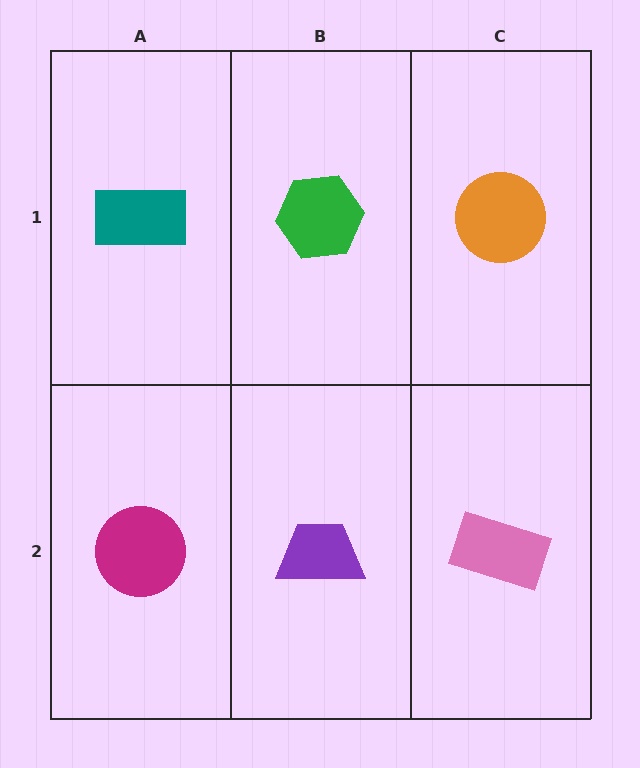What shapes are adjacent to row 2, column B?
A green hexagon (row 1, column B), a magenta circle (row 2, column A), a pink rectangle (row 2, column C).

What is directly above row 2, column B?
A green hexagon.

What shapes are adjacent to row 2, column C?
An orange circle (row 1, column C), a purple trapezoid (row 2, column B).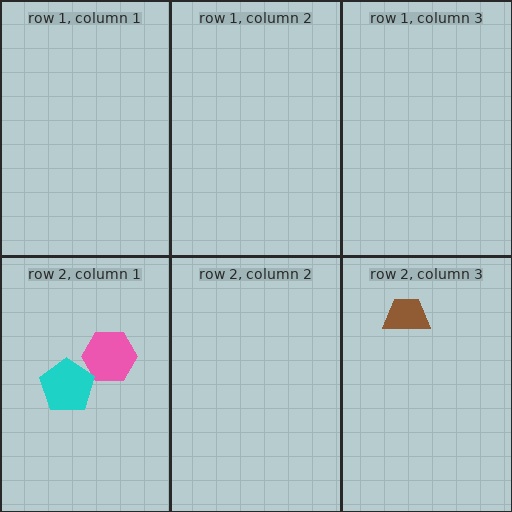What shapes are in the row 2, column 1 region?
The pink hexagon, the cyan pentagon.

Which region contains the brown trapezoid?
The row 2, column 3 region.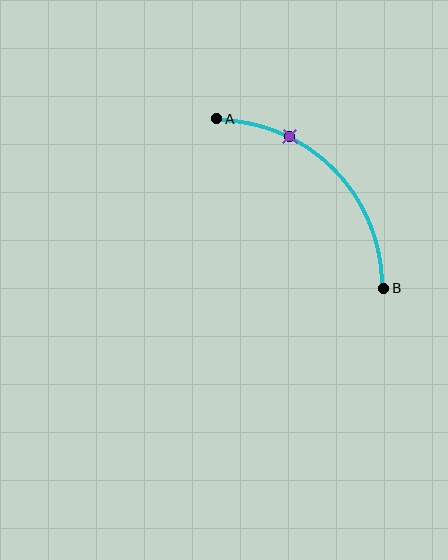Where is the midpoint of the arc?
The arc midpoint is the point on the curve farthest from the straight line joining A and B. It sits above and to the right of that line.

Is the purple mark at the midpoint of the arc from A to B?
No. The purple mark lies on the arc but is closer to endpoint A. The arc midpoint would be at the point on the curve equidistant along the arc from both A and B.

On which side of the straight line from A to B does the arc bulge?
The arc bulges above and to the right of the straight line connecting A and B.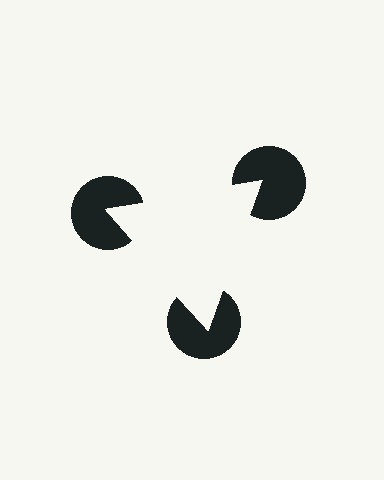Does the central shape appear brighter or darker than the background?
It typically appears slightly brighter than the background, even though no actual brightness change is drawn.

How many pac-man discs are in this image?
There are 3 — one at each vertex of the illusory triangle.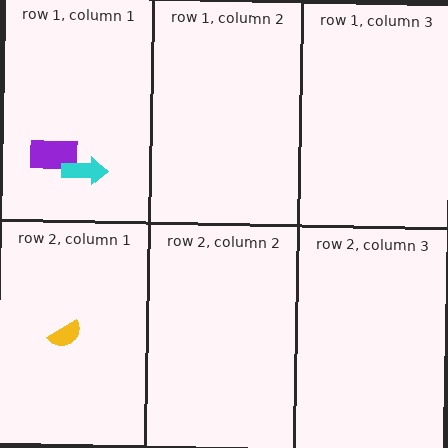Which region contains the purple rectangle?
The row 1, column 1 region.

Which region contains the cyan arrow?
The row 1, column 1 region.